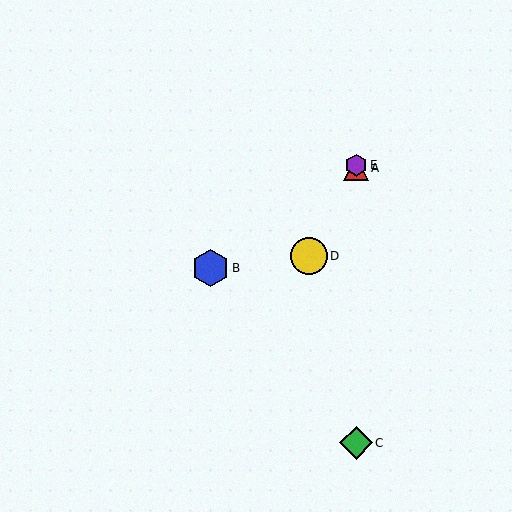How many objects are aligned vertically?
3 objects (A, C, E) are aligned vertically.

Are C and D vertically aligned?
No, C is at x≈356 and D is at x≈309.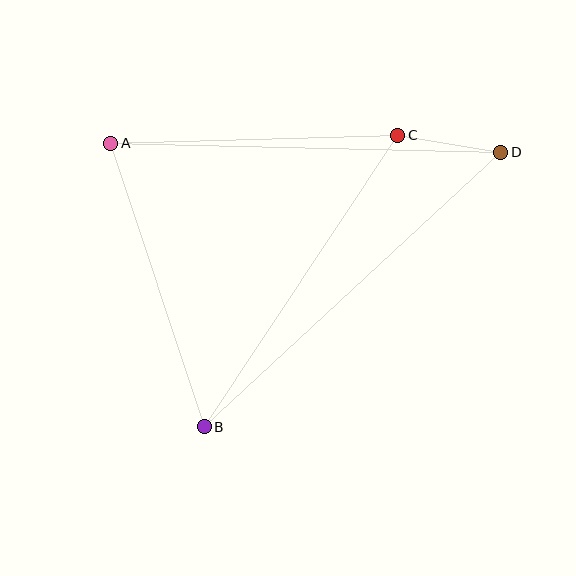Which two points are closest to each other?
Points C and D are closest to each other.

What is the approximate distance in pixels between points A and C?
The distance between A and C is approximately 287 pixels.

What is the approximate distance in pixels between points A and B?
The distance between A and B is approximately 298 pixels.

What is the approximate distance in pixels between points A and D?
The distance between A and D is approximately 390 pixels.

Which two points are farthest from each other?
Points B and D are farthest from each other.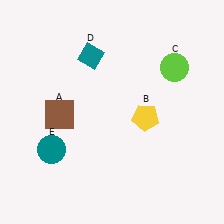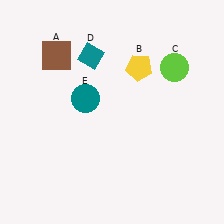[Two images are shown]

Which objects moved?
The objects that moved are: the brown square (A), the yellow pentagon (B), the teal circle (E).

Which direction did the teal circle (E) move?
The teal circle (E) moved up.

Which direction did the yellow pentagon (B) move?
The yellow pentagon (B) moved up.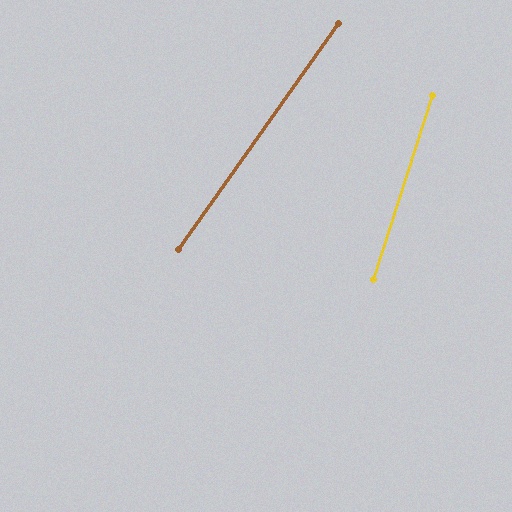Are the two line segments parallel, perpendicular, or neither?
Neither parallel nor perpendicular — they differ by about 18°.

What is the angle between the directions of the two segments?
Approximately 18 degrees.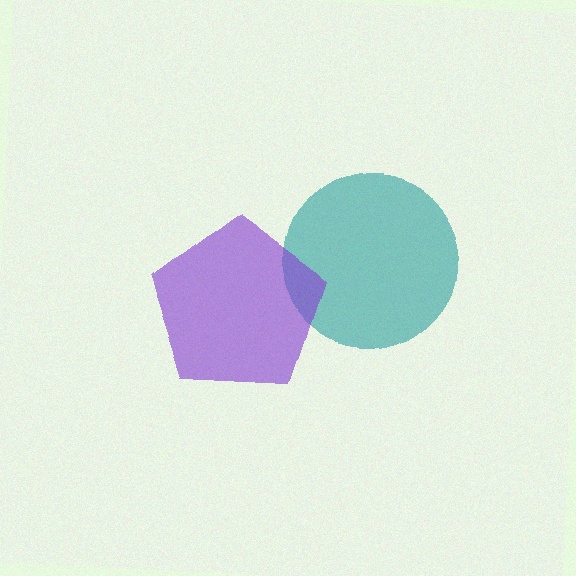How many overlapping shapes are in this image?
There are 2 overlapping shapes in the image.